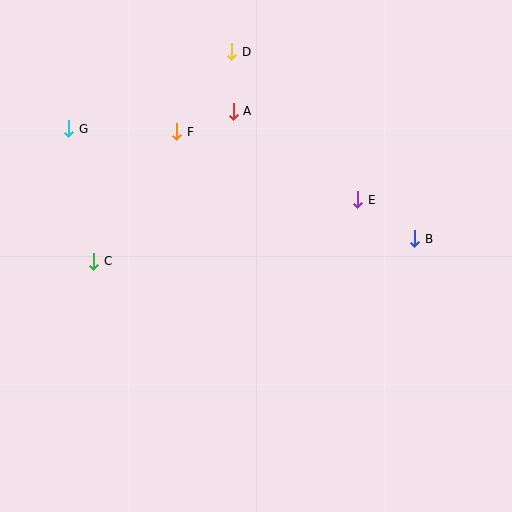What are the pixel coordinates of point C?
Point C is at (94, 261).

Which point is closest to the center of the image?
Point E at (358, 200) is closest to the center.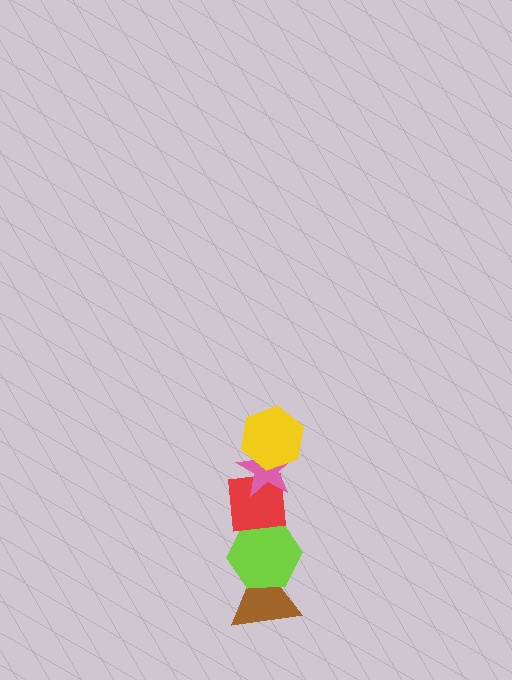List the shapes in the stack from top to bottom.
From top to bottom: the yellow hexagon, the pink star, the red square, the lime hexagon, the brown triangle.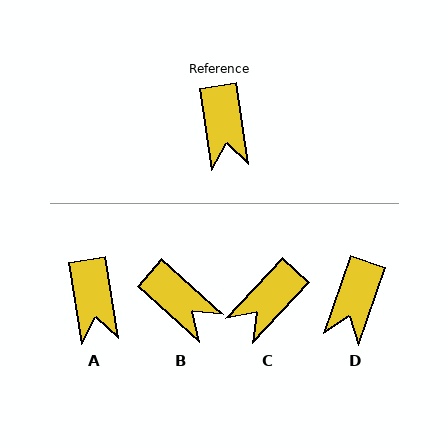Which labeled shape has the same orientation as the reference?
A.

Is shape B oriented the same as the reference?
No, it is off by about 40 degrees.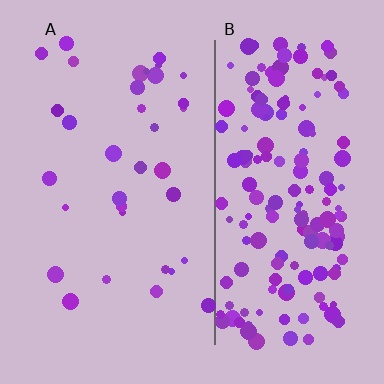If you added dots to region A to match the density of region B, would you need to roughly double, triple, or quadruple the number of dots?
Approximately quadruple.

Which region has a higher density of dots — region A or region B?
B (the right).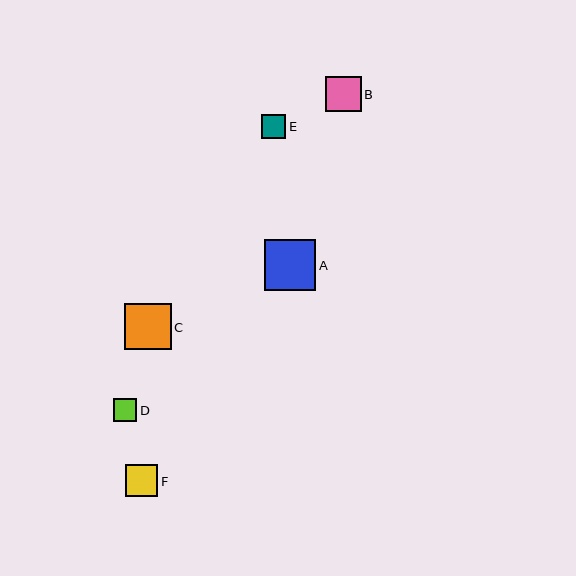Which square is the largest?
Square A is the largest with a size of approximately 51 pixels.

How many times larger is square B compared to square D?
Square B is approximately 1.5 times the size of square D.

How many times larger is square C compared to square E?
Square C is approximately 1.9 times the size of square E.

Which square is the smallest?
Square D is the smallest with a size of approximately 23 pixels.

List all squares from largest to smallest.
From largest to smallest: A, C, B, F, E, D.